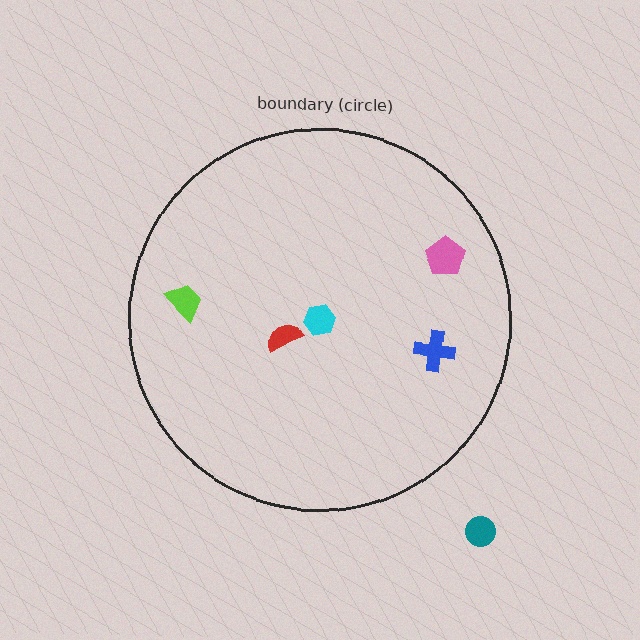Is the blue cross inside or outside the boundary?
Inside.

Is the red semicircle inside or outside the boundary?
Inside.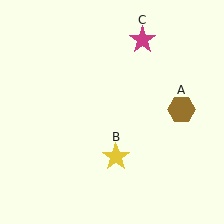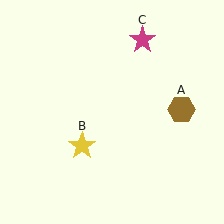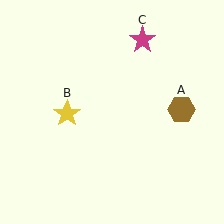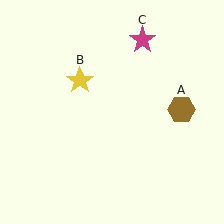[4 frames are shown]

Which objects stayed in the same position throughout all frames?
Brown hexagon (object A) and magenta star (object C) remained stationary.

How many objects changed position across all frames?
1 object changed position: yellow star (object B).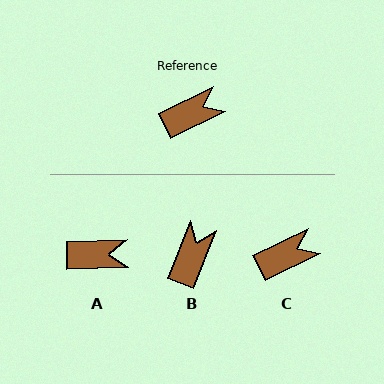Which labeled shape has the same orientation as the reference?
C.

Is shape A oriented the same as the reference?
No, it is off by about 25 degrees.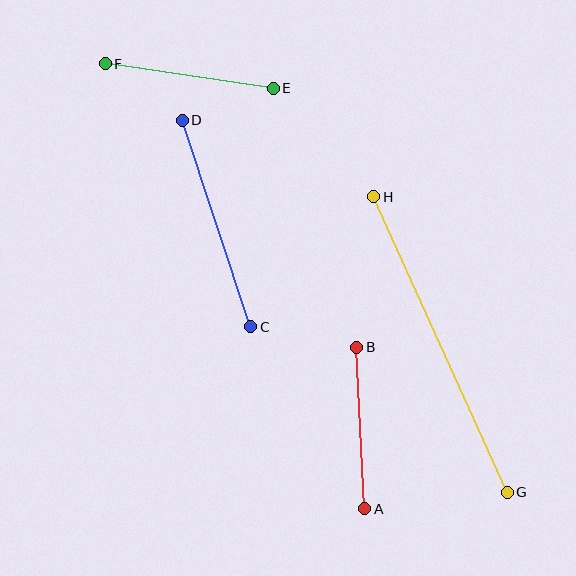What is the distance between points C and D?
The distance is approximately 218 pixels.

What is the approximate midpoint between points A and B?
The midpoint is at approximately (361, 428) pixels.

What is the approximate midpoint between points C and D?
The midpoint is at approximately (216, 223) pixels.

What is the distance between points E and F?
The distance is approximately 170 pixels.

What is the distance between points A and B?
The distance is approximately 162 pixels.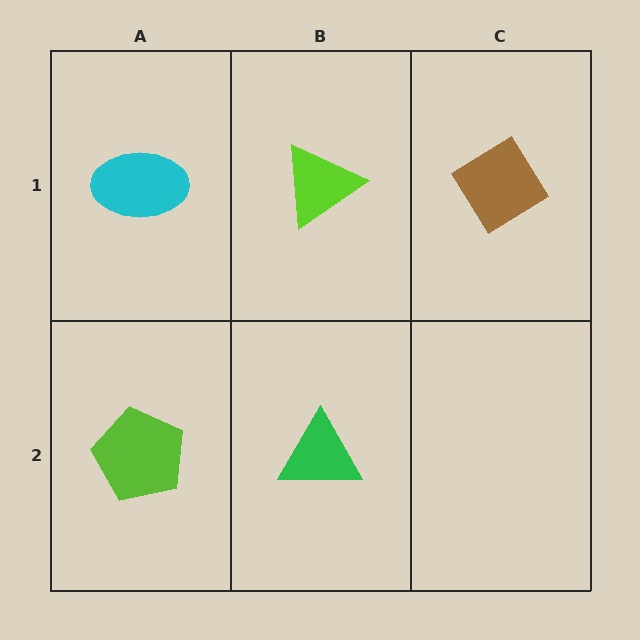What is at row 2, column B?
A green triangle.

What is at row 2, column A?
A lime pentagon.